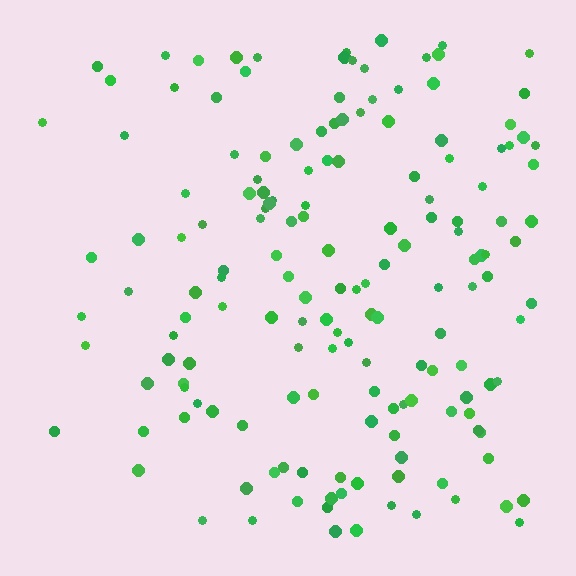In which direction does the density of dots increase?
From left to right, with the right side densest.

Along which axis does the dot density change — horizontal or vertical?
Horizontal.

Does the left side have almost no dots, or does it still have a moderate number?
Still a moderate number, just noticeably fewer than the right.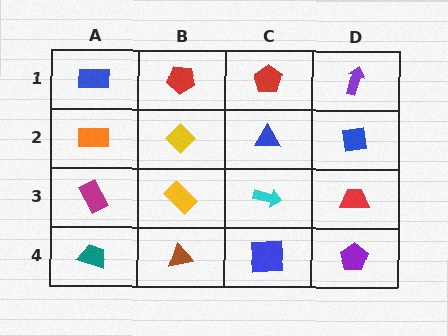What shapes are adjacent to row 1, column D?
A blue square (row 2, column D), a red pentagon (row 1, column C).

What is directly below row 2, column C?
A cyan arrow.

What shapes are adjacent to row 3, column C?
A blue triangle (row 2, column C), a blue square (row 4, column C), a yellow rectangle (row 3, column B), a red trapezoid (row 3, column D).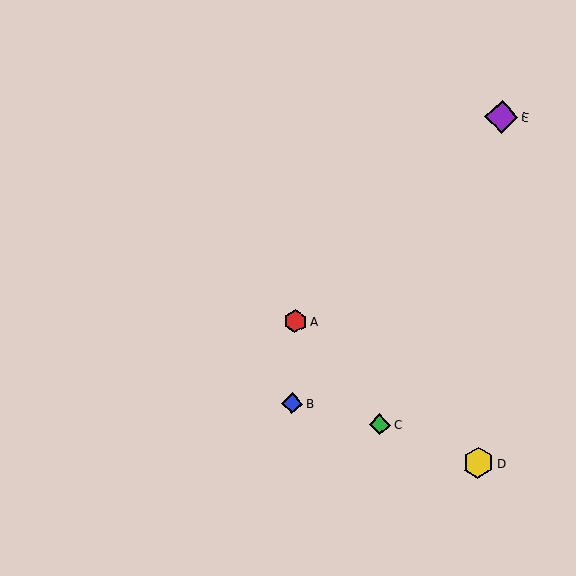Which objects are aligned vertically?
Objects A, B are aligned vertically.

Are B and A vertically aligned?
Yes, both are at x≈292.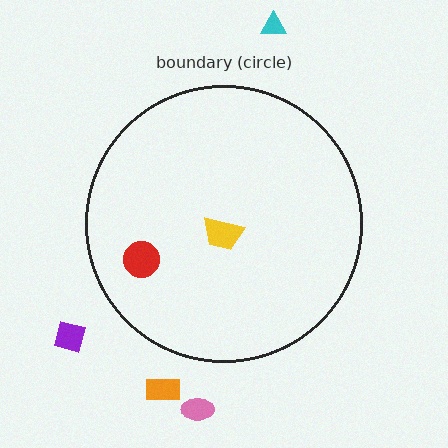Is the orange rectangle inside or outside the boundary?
Outside.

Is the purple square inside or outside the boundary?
Outside.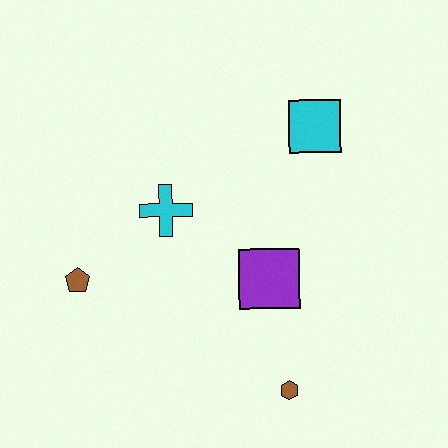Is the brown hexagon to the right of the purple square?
Yes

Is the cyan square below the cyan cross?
No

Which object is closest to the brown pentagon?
The cyan cross is closest to the brown pentagon.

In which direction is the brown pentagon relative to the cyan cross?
The brown pentagon is to the left of the cyan cross.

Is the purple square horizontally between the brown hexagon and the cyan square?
No